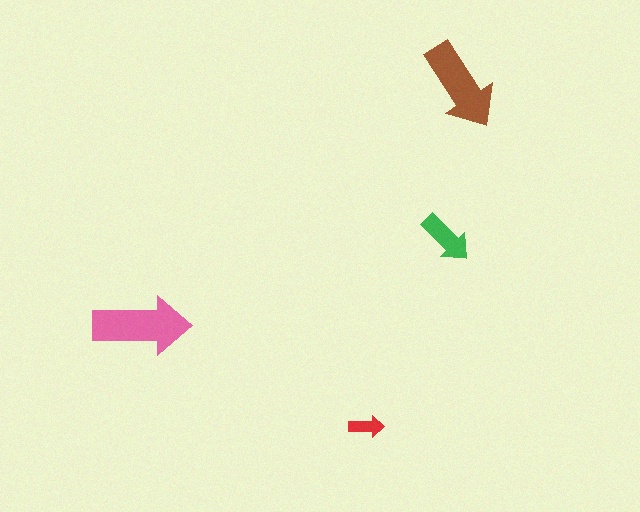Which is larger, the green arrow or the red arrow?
The green one.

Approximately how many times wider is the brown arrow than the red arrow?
About 2.5 times wider.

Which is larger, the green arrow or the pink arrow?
The pink one.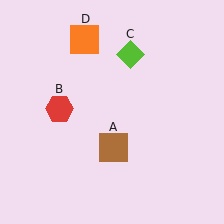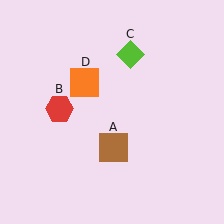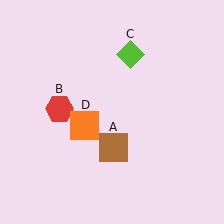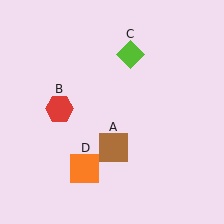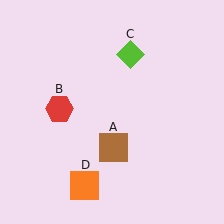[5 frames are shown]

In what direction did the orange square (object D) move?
The orange square (object D) moved down.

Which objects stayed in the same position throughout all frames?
Brown square (object A) and red hexagon (object B) and lime diamond (object C) remained stationary.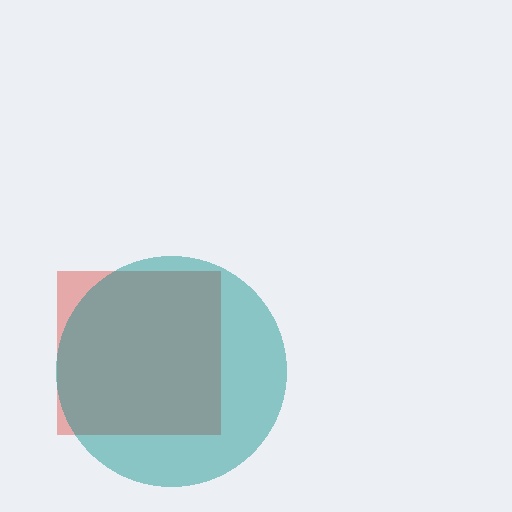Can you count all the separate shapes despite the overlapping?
Yes, there are 2 separate shapes.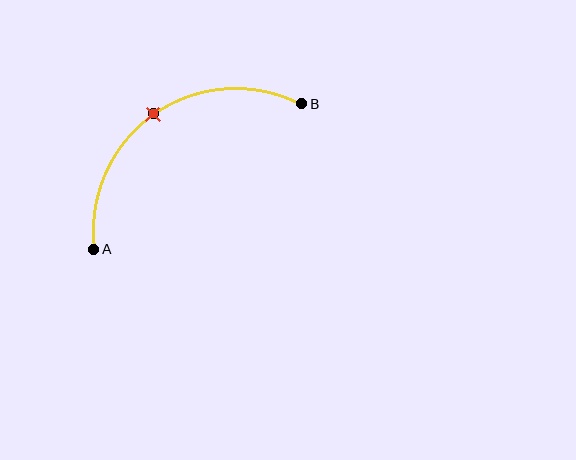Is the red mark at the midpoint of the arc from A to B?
Yes. The red mark lies on the arc at equal arc-length from both A and B — it is the arc midpoint.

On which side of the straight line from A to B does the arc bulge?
The arc bulges above and to the left of the straight line connecting A and B.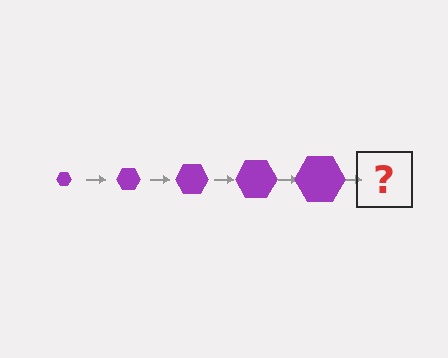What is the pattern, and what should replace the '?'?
The pattern is that the hexagon gets progressively larger each step. The '?' should be a purple hexagon, larger than the previous one.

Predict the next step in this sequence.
The next step is a purple hexagon, larger than the previous one.